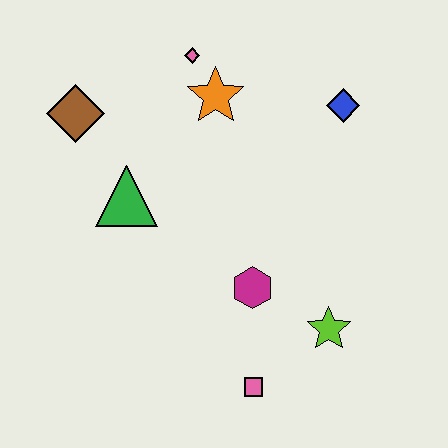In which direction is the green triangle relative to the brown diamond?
The green triangle is below the brown diamond.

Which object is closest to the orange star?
The pink diamond is closest to the orange star.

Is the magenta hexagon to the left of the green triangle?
No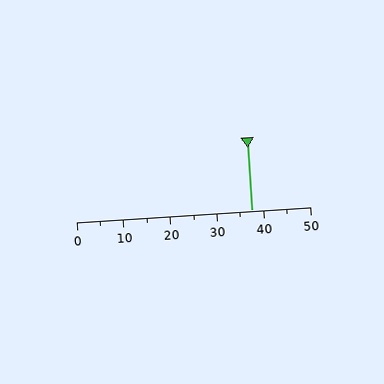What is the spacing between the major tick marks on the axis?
The major ticks are spaced 10 apart.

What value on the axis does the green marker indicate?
The marker indicates approximately 37.5.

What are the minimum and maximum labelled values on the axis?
The axis runs from 0 to 50.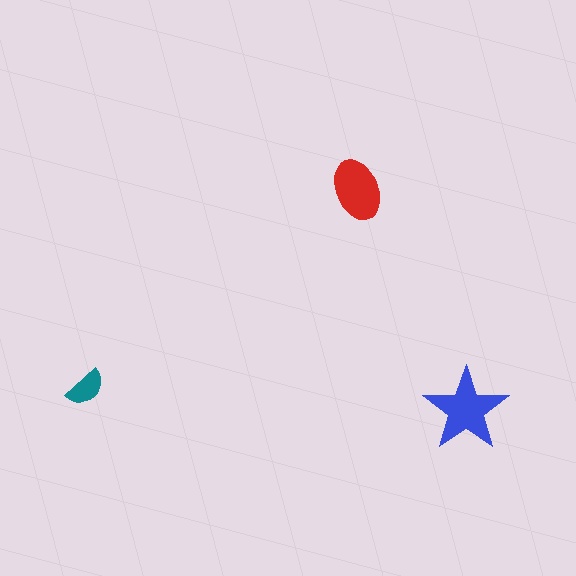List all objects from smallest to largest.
The teal semicircle, the red ellipse, the blue star.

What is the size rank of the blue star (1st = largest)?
1st.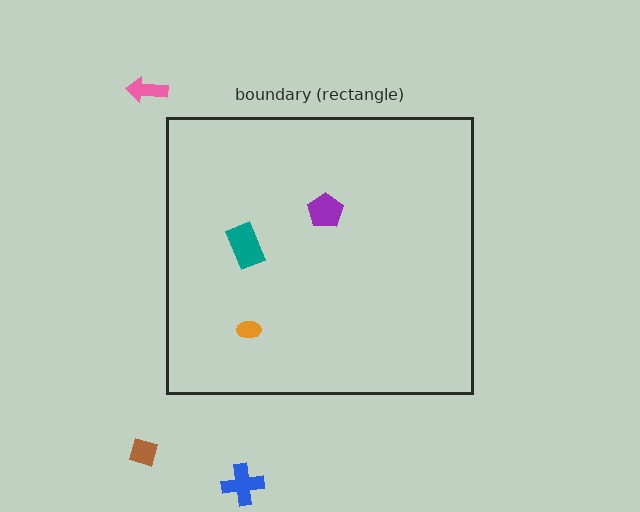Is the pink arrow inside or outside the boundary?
Outside.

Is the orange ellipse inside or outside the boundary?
Inside.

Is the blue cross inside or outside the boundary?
Outside.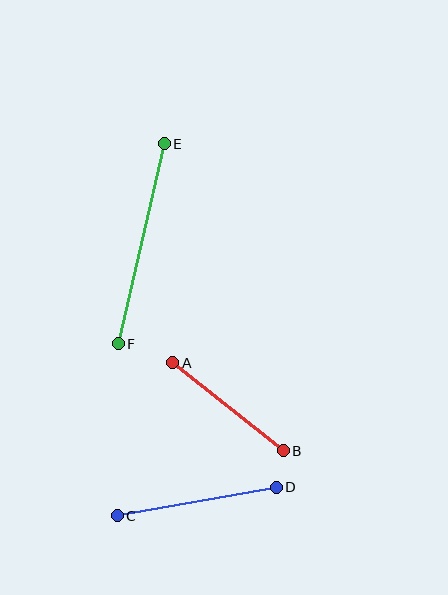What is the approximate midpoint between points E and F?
The midpoint is at approximately (141, 244) pixels.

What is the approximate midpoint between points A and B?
The midpoint is at approximately (228, 407) pixels.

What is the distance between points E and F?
The distance is approximately 205 pixels.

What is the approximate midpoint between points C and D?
The midpoint is at approximately (197, 502) pixels.